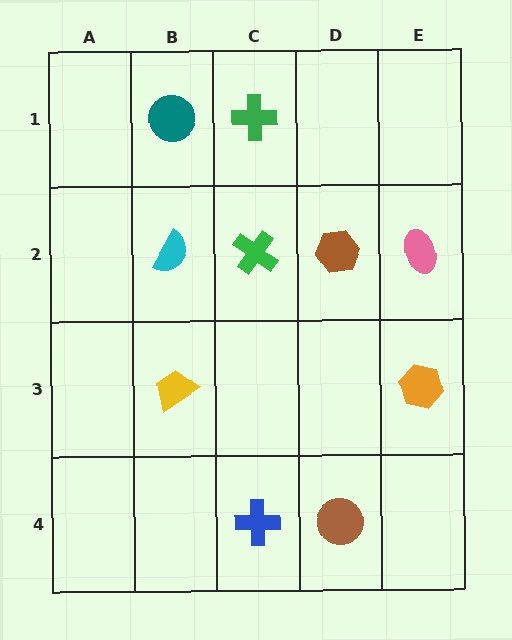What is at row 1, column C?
A green cross.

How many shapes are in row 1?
2 shapes.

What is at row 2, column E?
A pink ellipse.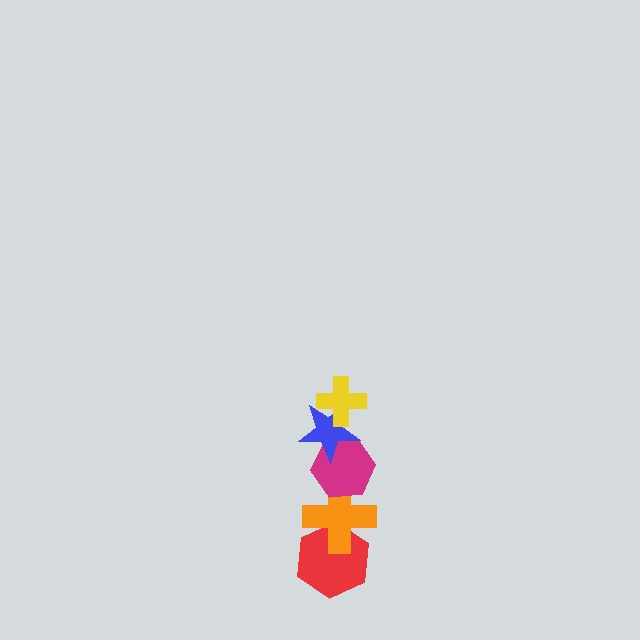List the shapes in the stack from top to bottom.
From top to bottom: the yellow cross, the blue star, the magenta hexagon, the orange cross, the red hexagon.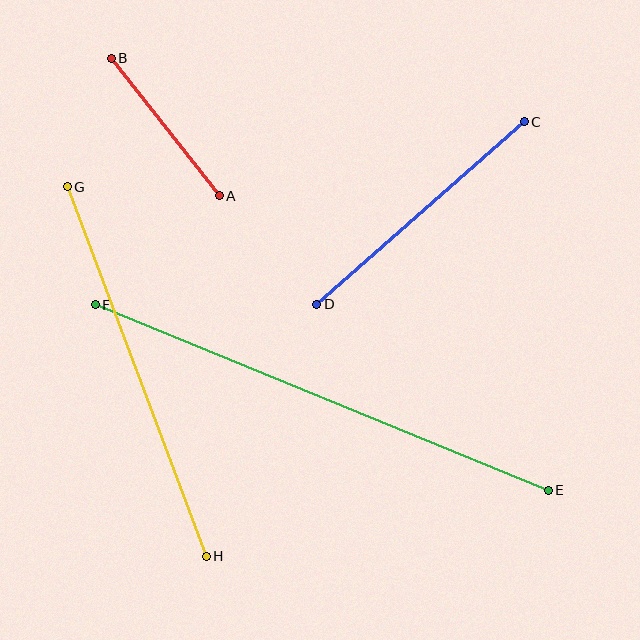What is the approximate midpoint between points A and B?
The midpoint is at approximately (165, 127) pixels.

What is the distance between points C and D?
The distance is approximately 277 pixels.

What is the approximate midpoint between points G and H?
The midpoint is at approximately (137, 372) pixels.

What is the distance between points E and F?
The distance is approximately 490 pixels.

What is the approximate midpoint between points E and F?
The midpoint is at approximately (322, 397) pixels.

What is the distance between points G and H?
The distance is approximately 395 pixels.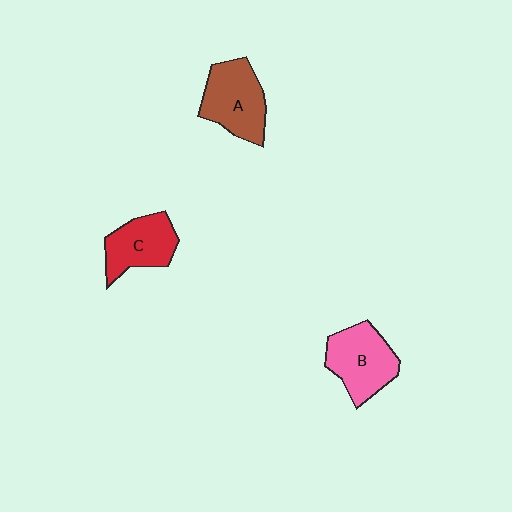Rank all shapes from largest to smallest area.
From largest to smallest: A (brown), B (pink), C (red).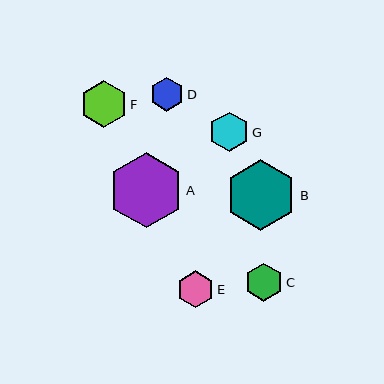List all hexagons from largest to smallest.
From largest to smallest: A, B, F, G, C, E, D.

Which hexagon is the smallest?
Hexagon D is the smallest with a size of approximately 34 pixels.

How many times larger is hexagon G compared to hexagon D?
Hexagon G is approximately 1.2 times the size of hexagon D.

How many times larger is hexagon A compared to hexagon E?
Hexagon A is approximately 2.0 times the size of hexagon E.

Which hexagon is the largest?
Hexagon A is the largest with a size of approximately 75 pixels.